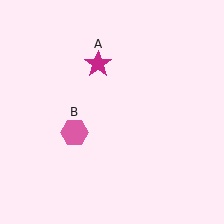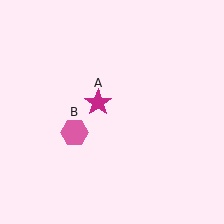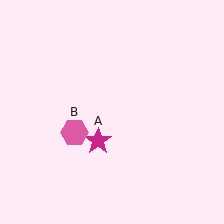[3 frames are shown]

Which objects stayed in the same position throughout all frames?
Pink hexagon (object B) remained stationary.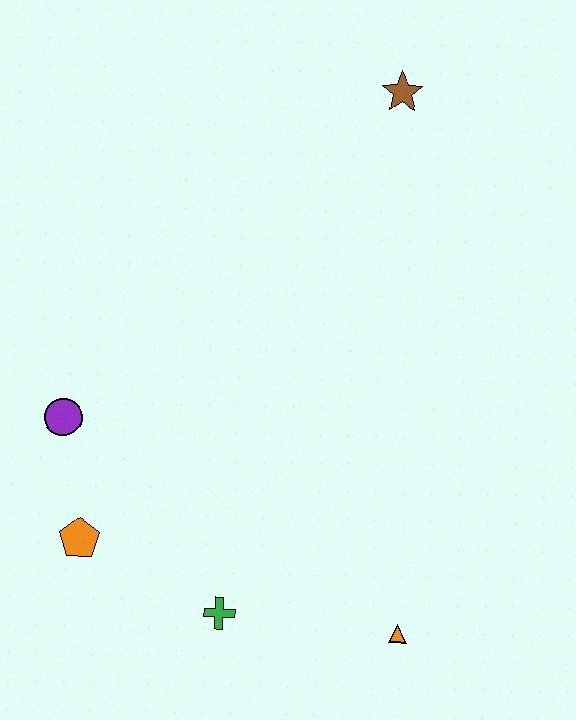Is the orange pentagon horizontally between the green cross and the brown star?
No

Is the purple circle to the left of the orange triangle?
Yes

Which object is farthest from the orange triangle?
The brown star is farthest from the orange triangle.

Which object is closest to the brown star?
The purple circle is closest to the brown star.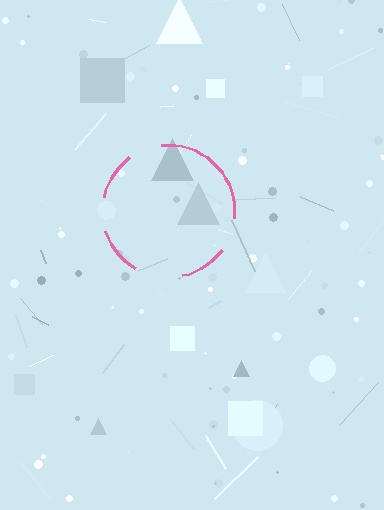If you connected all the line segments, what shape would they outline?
They would outline a circle.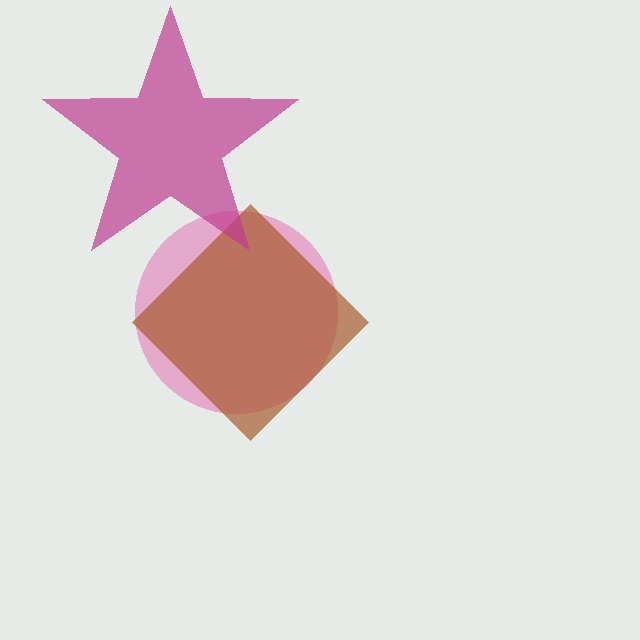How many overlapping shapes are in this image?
There are 3 overlapping shapes in the image.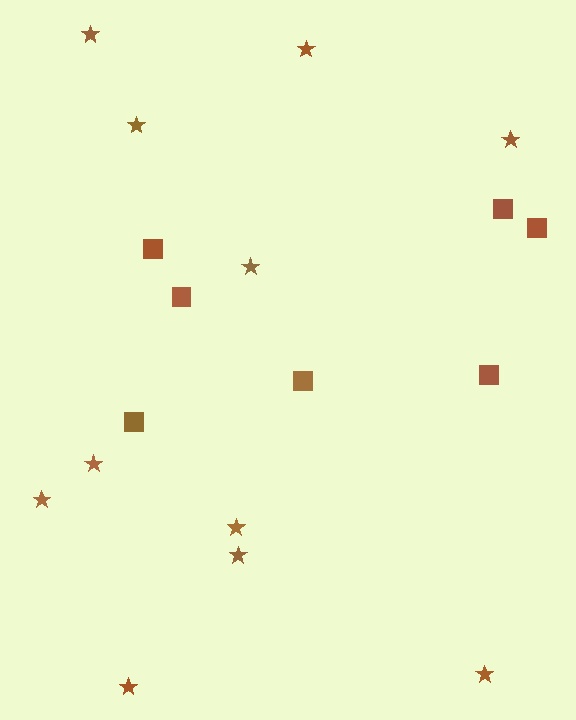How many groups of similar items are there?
There are 2 groups: one group of stars (11) and one group of squares (7).